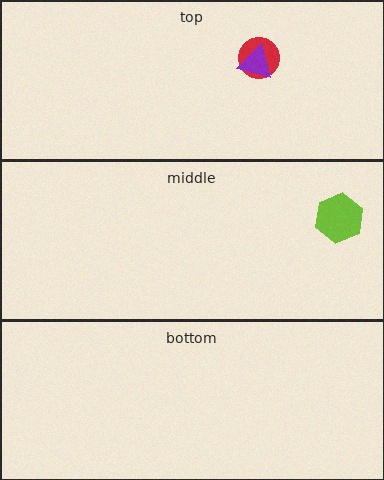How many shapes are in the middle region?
1.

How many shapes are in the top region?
2.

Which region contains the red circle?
The top region.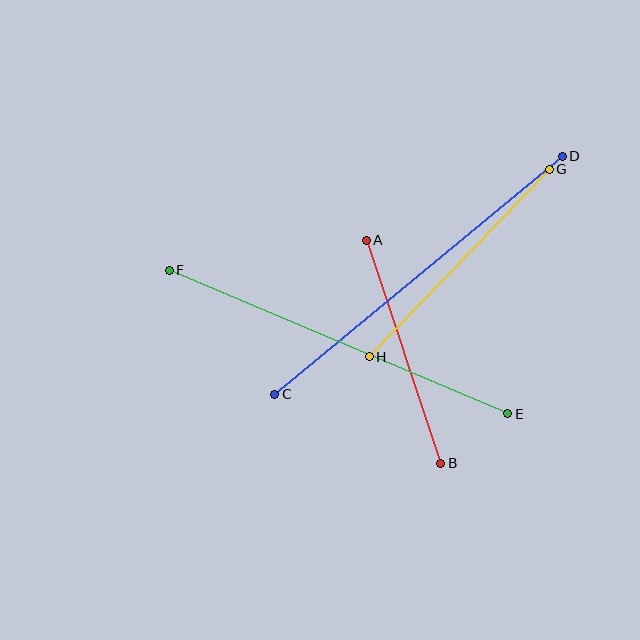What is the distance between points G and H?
The distance is approximately 260 pixels.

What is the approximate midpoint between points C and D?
The midpoint is at approximately (419, 275) pixels.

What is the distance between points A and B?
The distance is approximately 236 pixels.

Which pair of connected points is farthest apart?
Points C and D are farthest apart.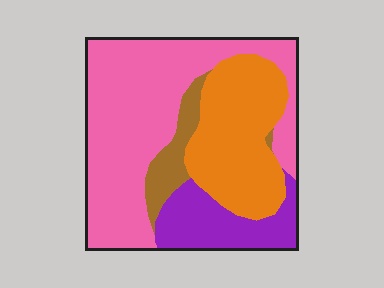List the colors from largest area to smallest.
From largest to smallest: pink, orange, purple, brown.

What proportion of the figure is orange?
Orange covers roughly 30% of the figure.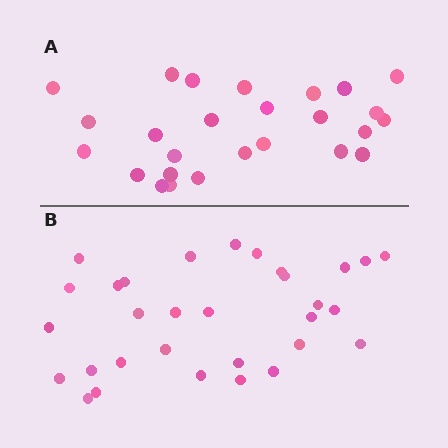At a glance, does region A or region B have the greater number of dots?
Region B (the bottom region) has more dots.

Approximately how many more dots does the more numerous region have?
Region B has about 5 more dots than region A.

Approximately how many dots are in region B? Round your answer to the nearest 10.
About 30 dots. (The exact count is 31, which rounds to 30.)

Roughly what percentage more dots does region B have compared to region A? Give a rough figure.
About 20% more.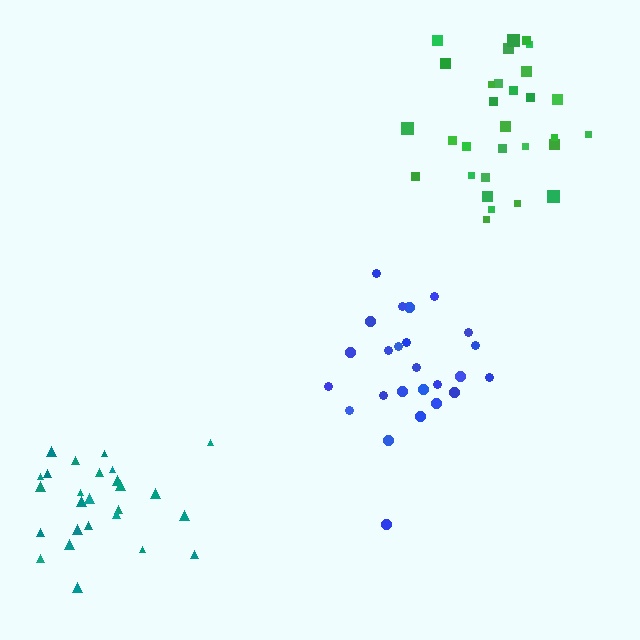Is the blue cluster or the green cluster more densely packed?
Green.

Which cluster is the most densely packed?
Green.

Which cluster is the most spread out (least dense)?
Teal.